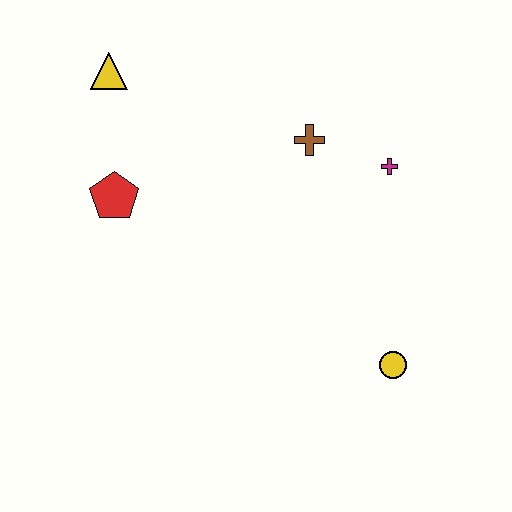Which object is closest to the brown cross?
The magenta cross is closest to the brown cross.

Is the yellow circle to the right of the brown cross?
Yes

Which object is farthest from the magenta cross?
The yellow triangle is farthest from the magenta cross.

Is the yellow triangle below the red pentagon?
No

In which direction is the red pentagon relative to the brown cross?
The red pentagon is to the left of the brown cross.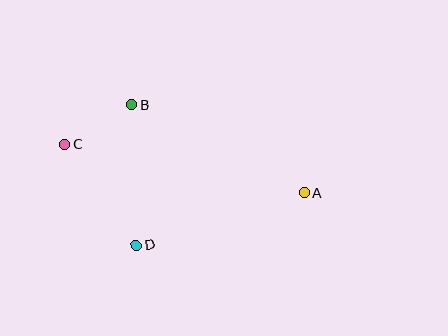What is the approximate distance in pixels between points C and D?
The distance between C and D is approximately 123 pixels.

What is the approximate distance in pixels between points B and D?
The distance between B and D is approximately 140 pixels.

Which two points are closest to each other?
Points B and C are closest to each other.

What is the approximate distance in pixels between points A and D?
The distance between A and D is approximately 176 pixels.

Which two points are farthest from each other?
Points A and C are farthest from each other.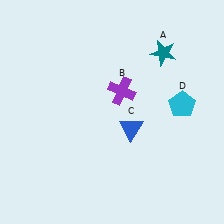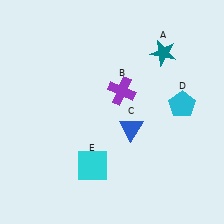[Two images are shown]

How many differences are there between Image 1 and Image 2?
There is 1 difference between the two images.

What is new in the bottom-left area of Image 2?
A cyan square (E) was added in the bottom-left area of Image 2.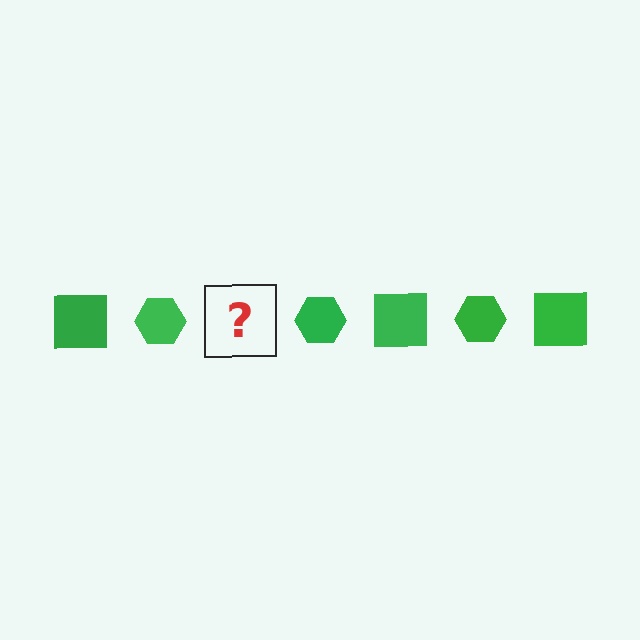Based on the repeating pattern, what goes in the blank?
The blank should be a green square.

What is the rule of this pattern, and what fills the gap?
The rule is that the pattern cycles through square, hexagon shapes in green. The gap should be filled with a green square.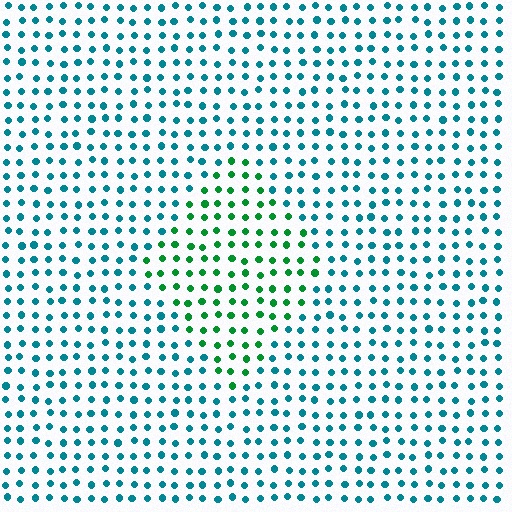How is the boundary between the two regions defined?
The boundary is defined purely by a slight shift in hue (about 47 degrees). Spacing, size, and orientation are identical on both sides.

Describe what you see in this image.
The image is filled with small teal elements in a uniform arrangement. A diamond-shaped region is visible where the elements are tinted to a slightly different hue, forming a subtle color boundary.